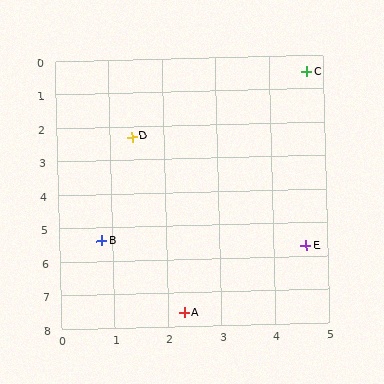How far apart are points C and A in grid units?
Points C and A are about 7.5 grid units apart.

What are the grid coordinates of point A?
Point A is at approximately (2.3, 7.6).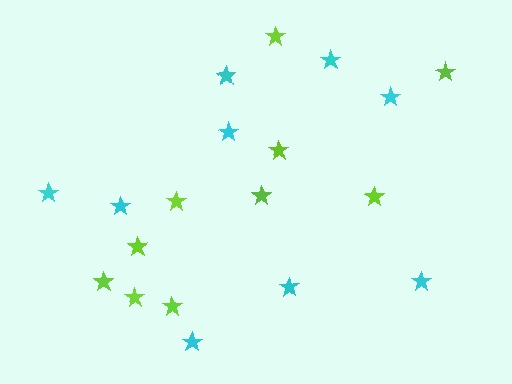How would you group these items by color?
There are 2 groups: one group of lime stars (10) and one group of cyan stars (9).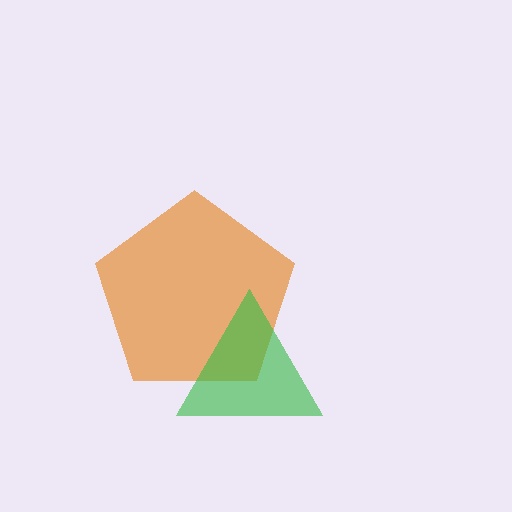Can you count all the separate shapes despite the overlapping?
Yes, there are 2 separate shapes.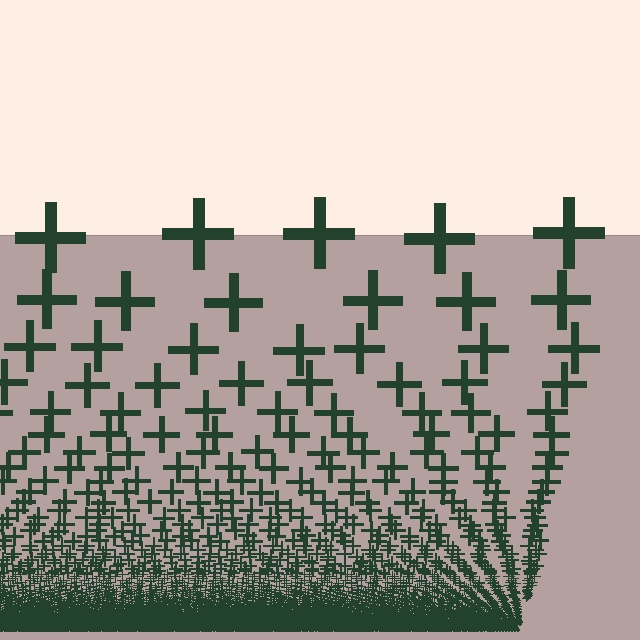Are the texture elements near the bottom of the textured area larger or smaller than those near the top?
Smaller. The gradient is inverted — elements near the bottom are smaller and denser.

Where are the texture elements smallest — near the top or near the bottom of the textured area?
Near the bottom.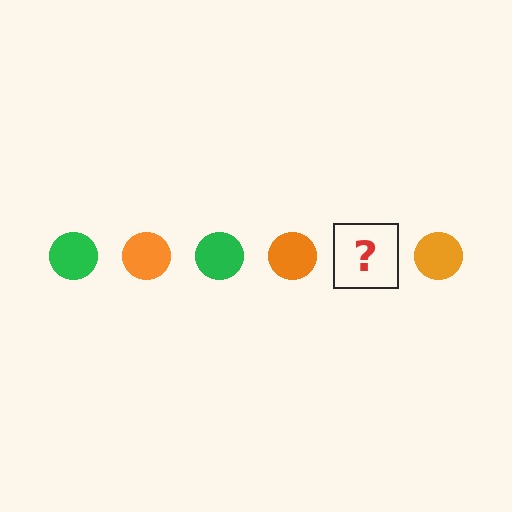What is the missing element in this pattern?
The missing element is a green circle.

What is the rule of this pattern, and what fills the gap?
The rule is that the pattern cycles through green, orange circles. The gap should be filled with a green circle.